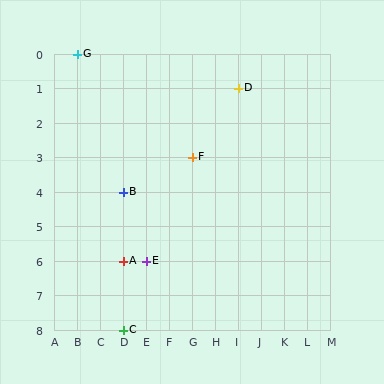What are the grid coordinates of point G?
Point G is at grid coordinates (B, 0).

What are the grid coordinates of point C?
Point C is at grid coordinates (D, 8).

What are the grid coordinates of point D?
Point D is at grid coordinates (I, 1).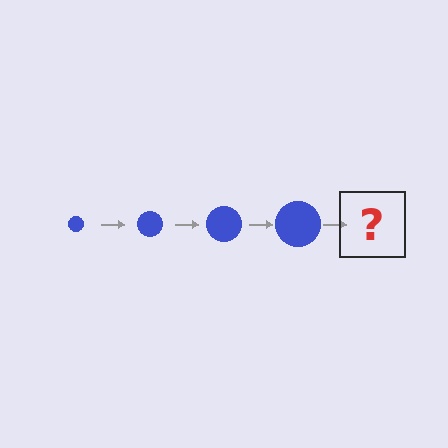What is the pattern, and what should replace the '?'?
The pattern is that the circle gets progressively larger each step. The '?' should be a blue circle, larger than the previous one.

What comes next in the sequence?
The next element should be a blue circle, larger than the previous one.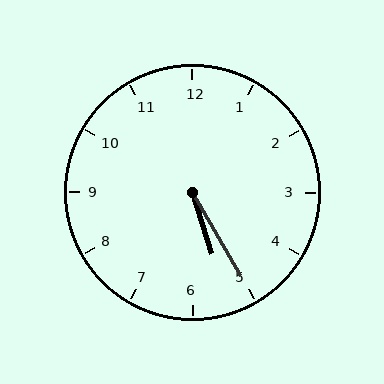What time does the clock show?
5:25.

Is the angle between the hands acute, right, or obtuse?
It is acute.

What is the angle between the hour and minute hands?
Approximately 12 degrees.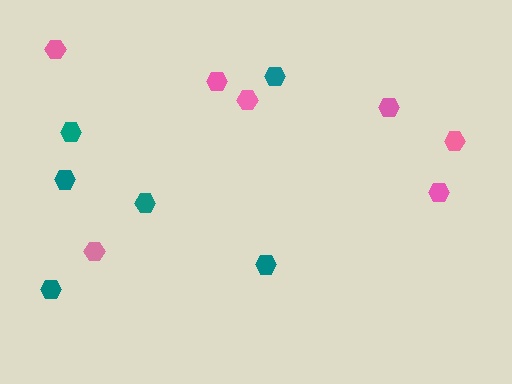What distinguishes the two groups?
There are 2 groups: one group of pink hexagons (7) and one group of teal hexagons (6).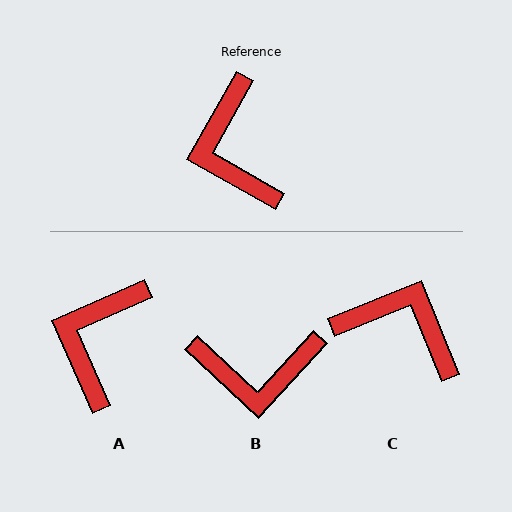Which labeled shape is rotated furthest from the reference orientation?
C, about 128 degrees away.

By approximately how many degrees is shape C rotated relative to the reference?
Approximately 128 degrees clockwise.